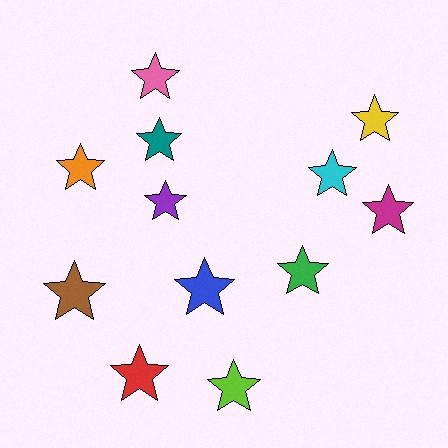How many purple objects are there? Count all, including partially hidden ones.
There is 1 purple object.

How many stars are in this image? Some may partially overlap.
There are 12 stars.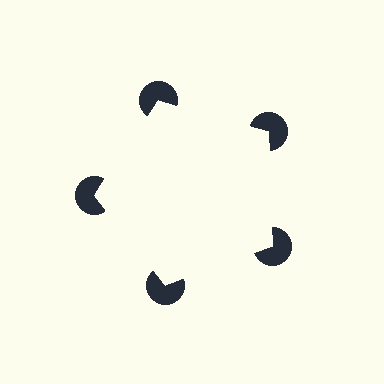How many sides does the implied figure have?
5 sides.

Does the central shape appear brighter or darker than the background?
It typically appears slightly brighter than the background, even though no actual brightness change is drawn.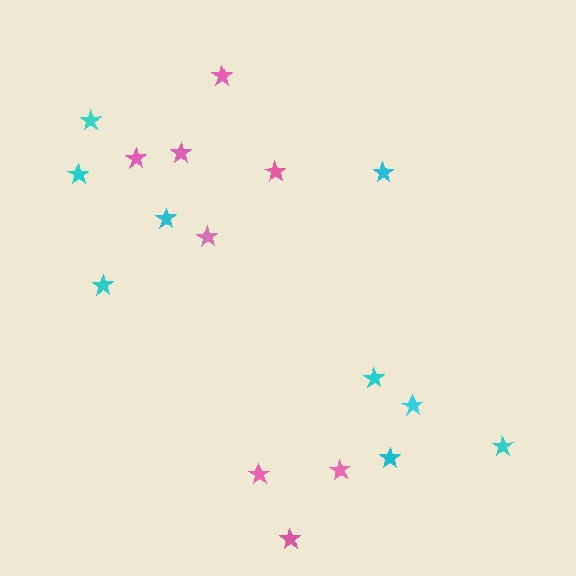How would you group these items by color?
There are 2 groups: one group of pink stars (8) and one group of cyan stars (9).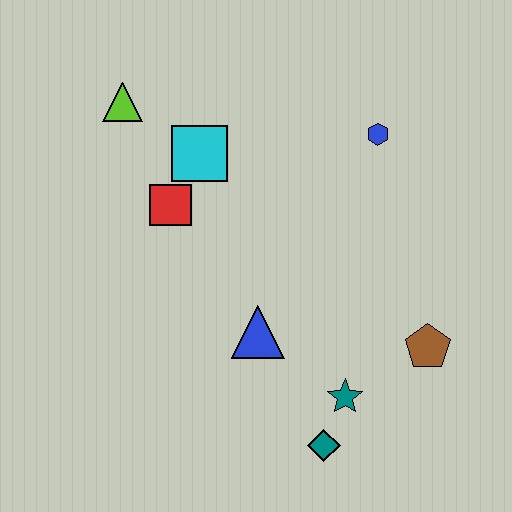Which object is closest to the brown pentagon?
The teal star is closest to the brown pentagon.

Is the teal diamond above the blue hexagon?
No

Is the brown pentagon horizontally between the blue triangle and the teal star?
No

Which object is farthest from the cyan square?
The teal diamond is farthest from the cyan square.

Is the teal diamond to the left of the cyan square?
No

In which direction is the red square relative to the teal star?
The red square is above the teal star.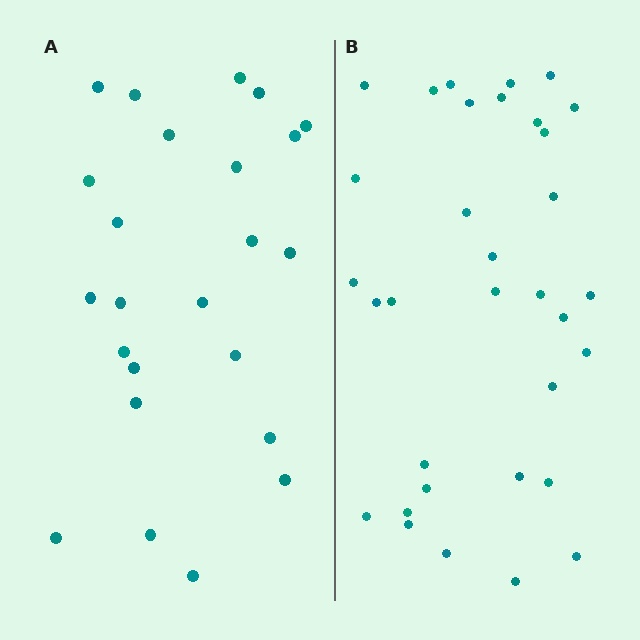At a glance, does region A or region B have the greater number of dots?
Region B (the right region) has more dots.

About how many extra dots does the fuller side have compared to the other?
Region B has roughly 8 or so more dots than region A.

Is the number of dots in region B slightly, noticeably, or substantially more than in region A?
Region B has noticeably more, but not dramatically so. The ratio is roughly 1.4 to 1.